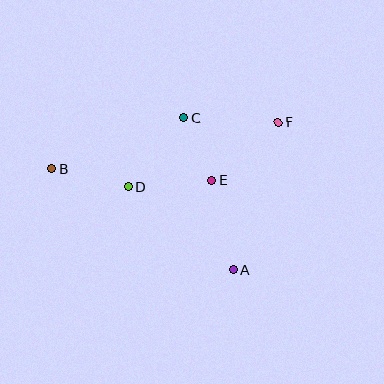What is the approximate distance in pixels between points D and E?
The distance between D and E is approximately 83 pixels.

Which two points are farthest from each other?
Points B and F are farthest from each other.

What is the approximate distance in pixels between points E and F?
The distance between E and F is approximately 88 pixels.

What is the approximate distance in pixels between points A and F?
The distance between A and F is approximately 153 pixels.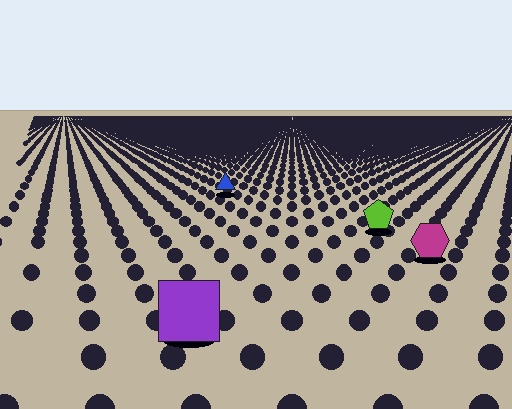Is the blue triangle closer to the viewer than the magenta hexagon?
No. The magenta hexagon is closer — you can tell from the texture gradient: the ground texture is coarser near it.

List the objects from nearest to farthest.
From nearest to farthest: the purple square, the magenta hexagon, the lime pentagon, the blue triangle.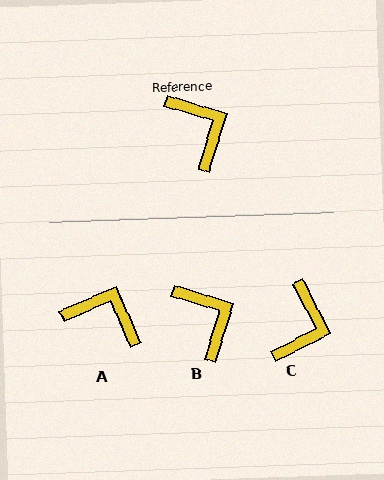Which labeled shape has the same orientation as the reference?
B.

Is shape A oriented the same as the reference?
No, it is off by about 40 degrees.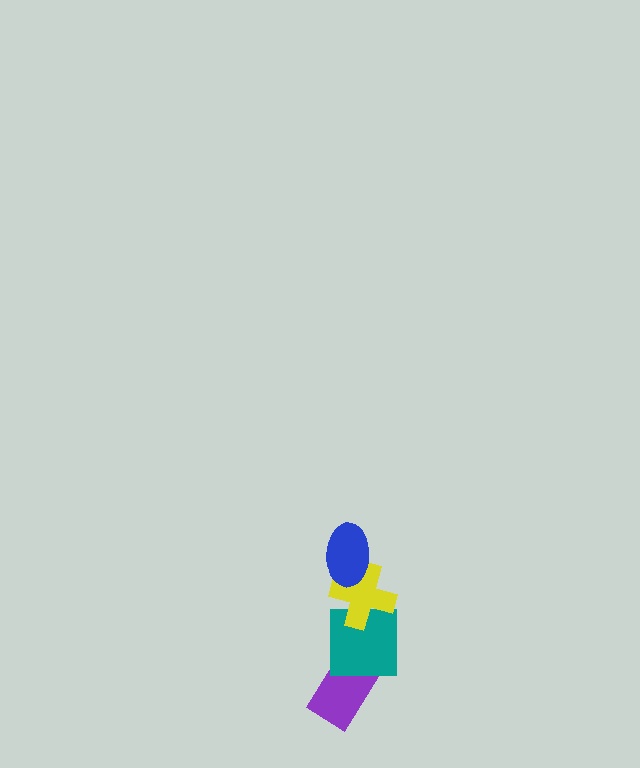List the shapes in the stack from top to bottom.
From top to bottom: the blue ellipse, the yellow cross, the teal square, the purple rectangle.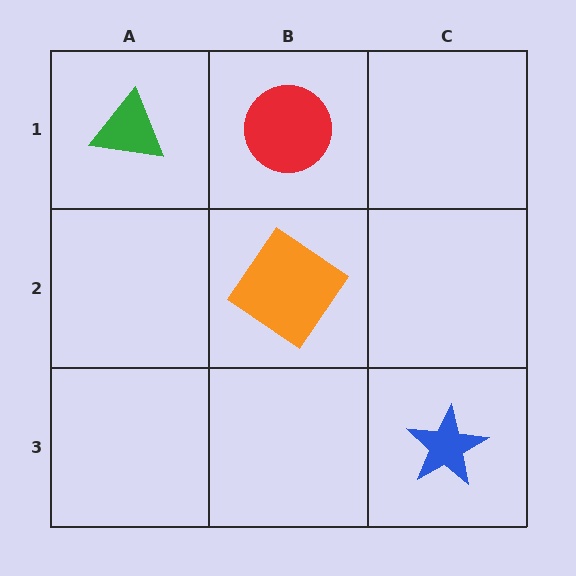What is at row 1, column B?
A red circle.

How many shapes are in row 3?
1 shape.